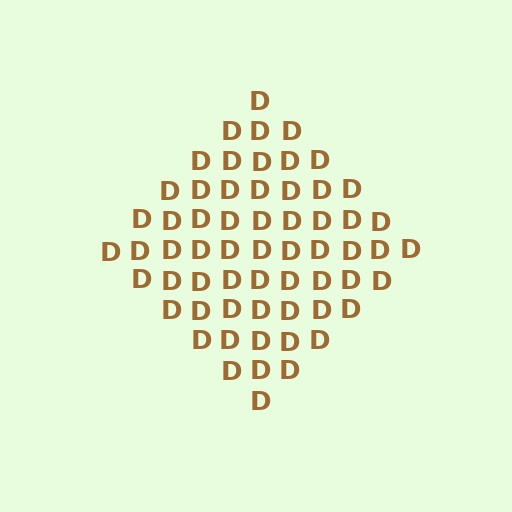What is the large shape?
The large shape is a diamond.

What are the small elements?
The small elements are letter D's.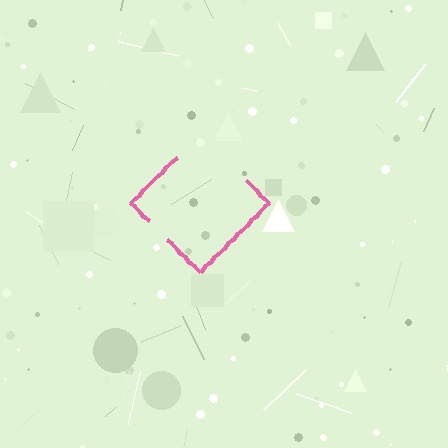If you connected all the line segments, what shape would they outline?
They would outline a diamond.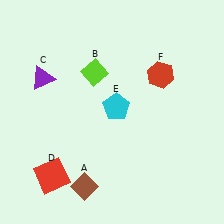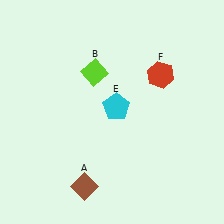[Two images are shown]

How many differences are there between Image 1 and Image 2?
There are 2 differences between the two images.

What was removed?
The purple triangle (C), the red square (D) were removed in Image 2.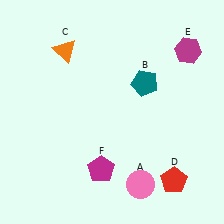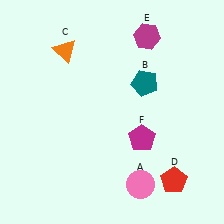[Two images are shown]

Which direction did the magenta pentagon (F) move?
The magenta pentagon (F) moved right.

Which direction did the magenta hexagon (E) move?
The magenta hexagon (E) moved left.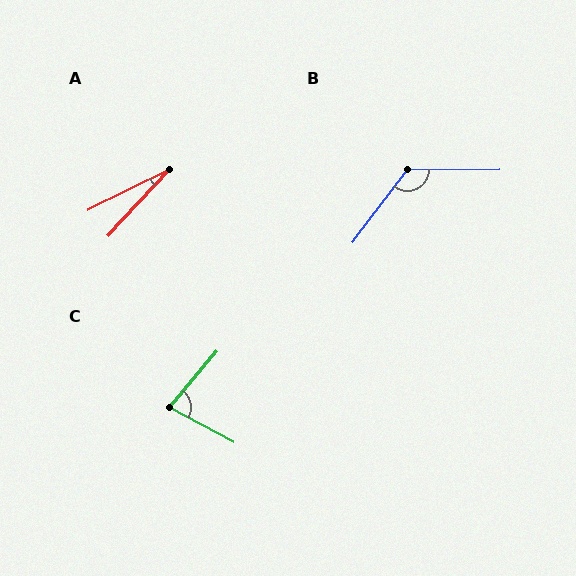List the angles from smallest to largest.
A (20°), C (78°), B (127°).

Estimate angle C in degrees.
Approximately 78 degrees.